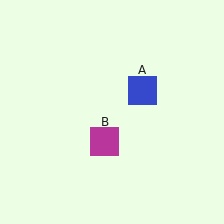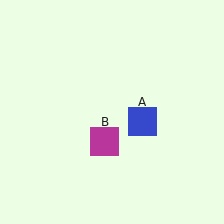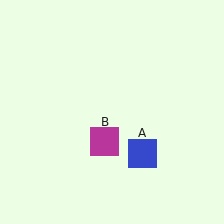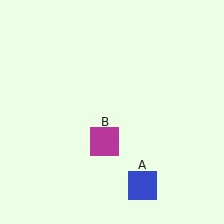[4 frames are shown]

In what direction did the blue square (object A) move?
The blue square (object A) moved down.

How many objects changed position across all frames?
1 object changed position: blue square (object A).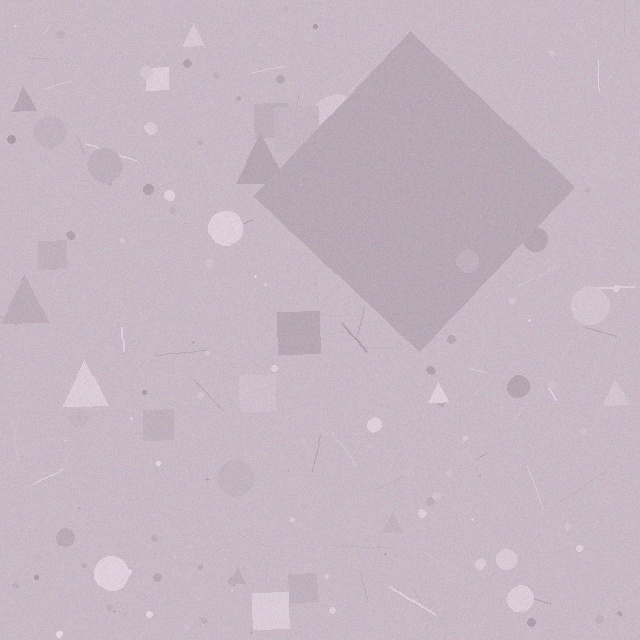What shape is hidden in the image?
A diamond is hidden in the image.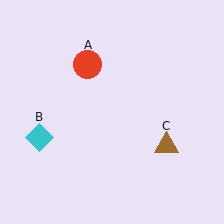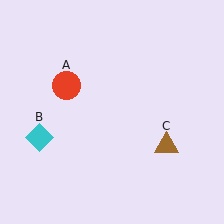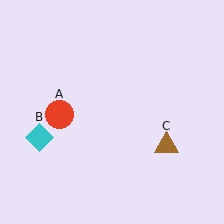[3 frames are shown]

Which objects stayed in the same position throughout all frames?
Cyan diamond (object B) and brown triangle (object C) remained stationary.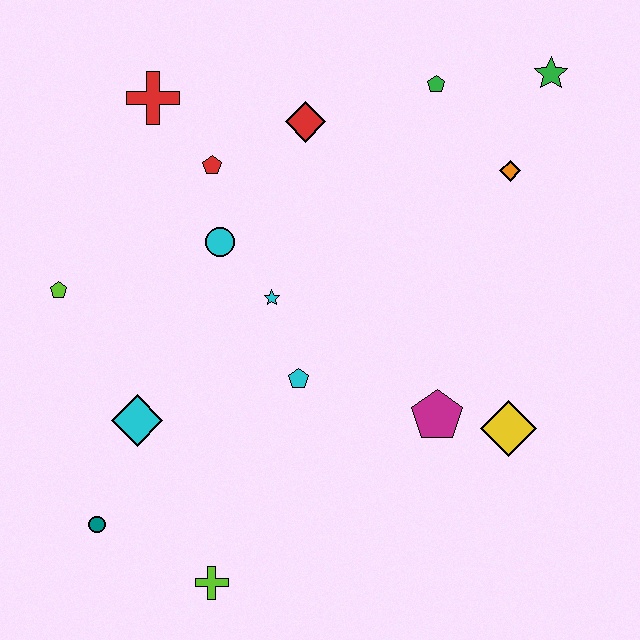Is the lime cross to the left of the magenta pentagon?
Yes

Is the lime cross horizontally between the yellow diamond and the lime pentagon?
Yes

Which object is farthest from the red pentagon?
The lime cross is farthest from the red pentagon.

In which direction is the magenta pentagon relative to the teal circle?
The magenta pentagon is to the right of the teal circle.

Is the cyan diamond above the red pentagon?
No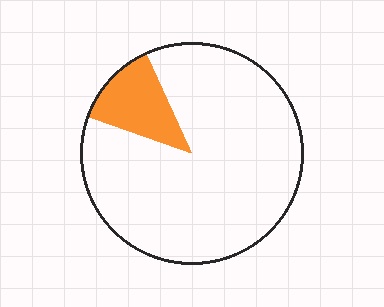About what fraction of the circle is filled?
About one eighth (1/8).